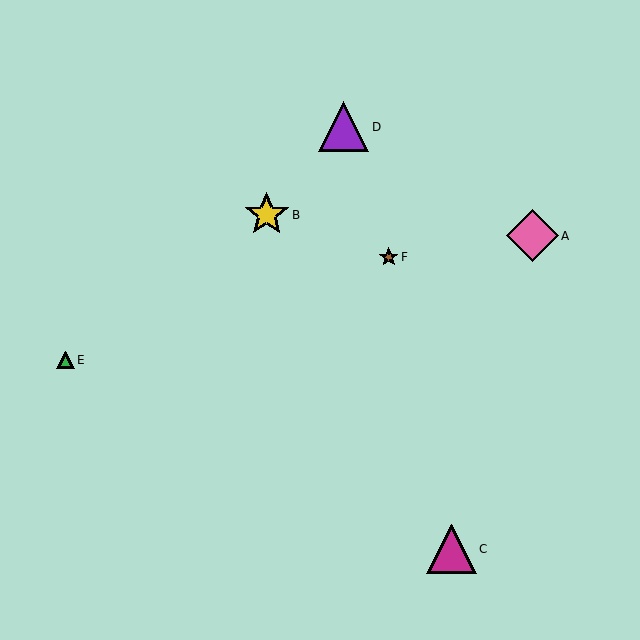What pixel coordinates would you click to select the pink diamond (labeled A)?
Click at (532, 236) to select the pink diamond A.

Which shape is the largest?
The pink diamond (labeled A) is the largest.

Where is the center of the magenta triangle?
The center of the magenta triangle is at (451, 549).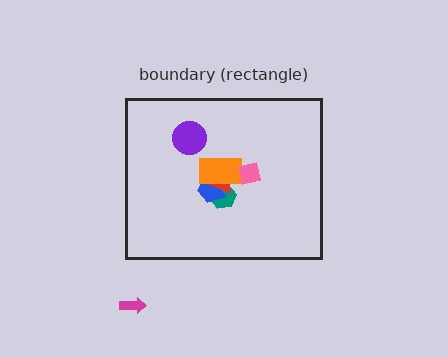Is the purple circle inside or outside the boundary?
Inside.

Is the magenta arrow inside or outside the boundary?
Outside.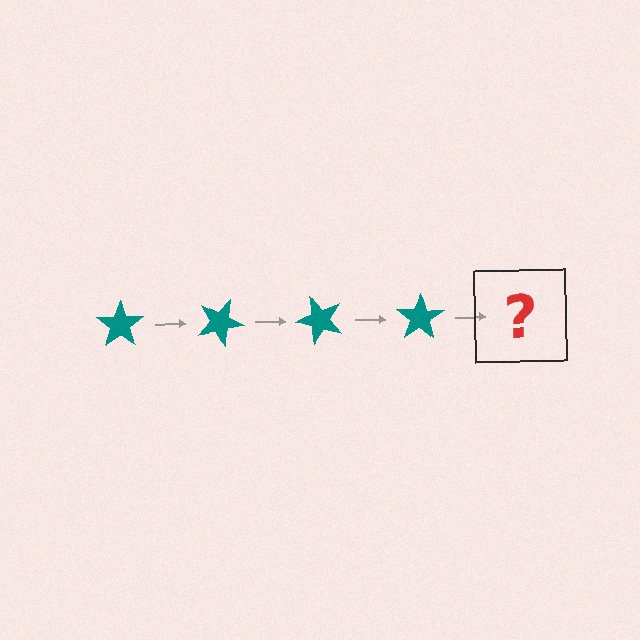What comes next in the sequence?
The next element should be a teal star rotated 100 degrees.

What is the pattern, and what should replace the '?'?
The pattern is that the star rotates 25 degrees each step. The '?' should be a teal star rotated 100 degrees.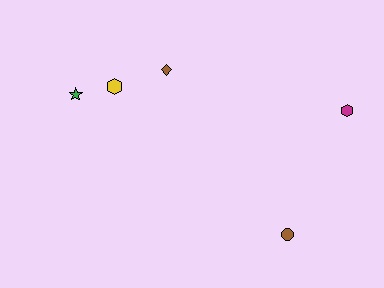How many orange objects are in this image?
There are no orange objects.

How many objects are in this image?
There are 5 objects.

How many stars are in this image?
There is 1 star.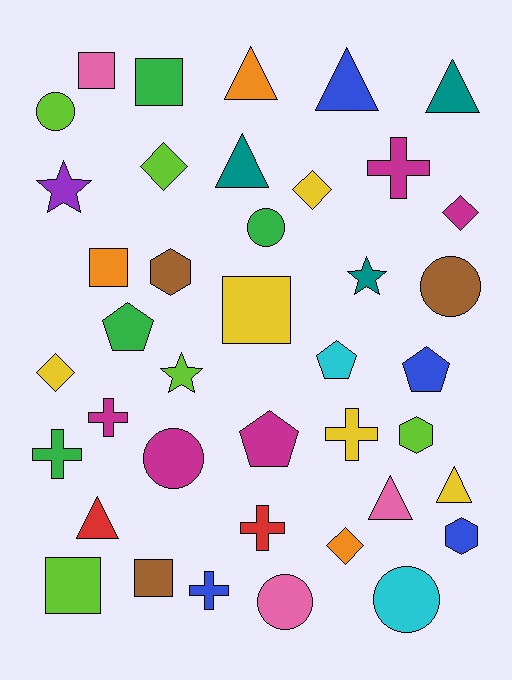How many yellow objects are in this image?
There are 5 yellow objects.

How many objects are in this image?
There are 40 objects.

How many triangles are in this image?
There are 7 triangles.